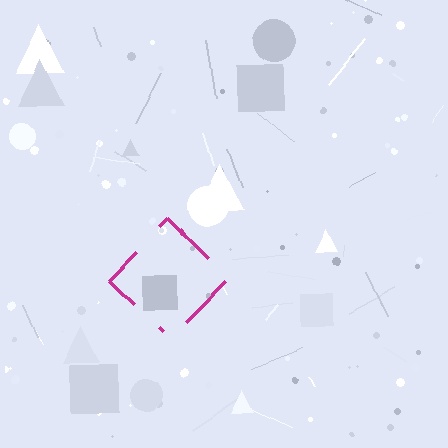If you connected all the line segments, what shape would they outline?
They would outline a diamond.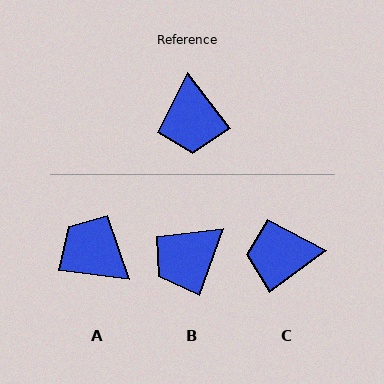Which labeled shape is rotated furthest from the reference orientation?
A, about 135 degrees away.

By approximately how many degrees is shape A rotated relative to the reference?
Approximately 135 degrees clockwise.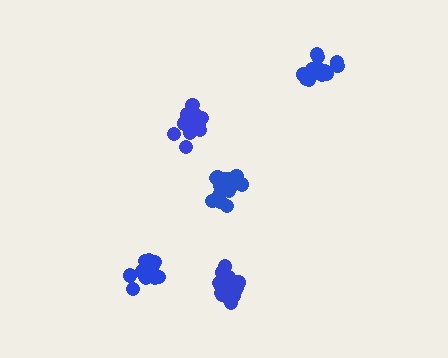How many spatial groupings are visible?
There are 5 spatial groupings.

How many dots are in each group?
Group 1: 16 dots, Group 2: 18 dots, Group 3: 20 dots, Group 4: 18 dots, Group 5: 20 dots (92 total).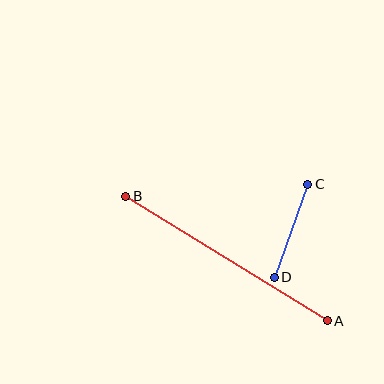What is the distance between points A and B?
The distance is approximately 237 pixels.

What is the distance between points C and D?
The distance is approximately 99 pixels.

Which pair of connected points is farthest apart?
Points A and B are farthest apart.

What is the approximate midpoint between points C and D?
The midpoint is at approximately (291, 231) pixels.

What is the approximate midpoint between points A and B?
The midpoint is at approximately (227, 258) pixels.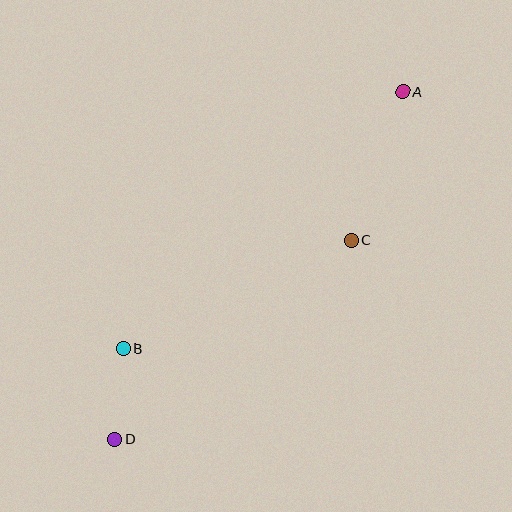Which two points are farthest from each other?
Points A and D are farthest from each other.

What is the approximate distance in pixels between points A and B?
The distance between A and B is approximately 379 pixels.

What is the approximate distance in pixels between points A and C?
The distance between A and C is approximately 157 pixels.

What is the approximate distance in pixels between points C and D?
The distance between C and D is approximately 309 pixels.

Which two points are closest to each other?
Points B and D are closest to each other.